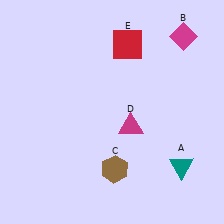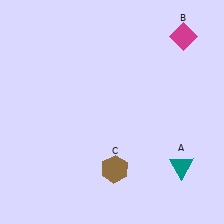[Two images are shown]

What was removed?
The red square (E), the magenta triangle (D) were removed in Image 2.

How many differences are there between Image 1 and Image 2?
There are 2 differences between the two images.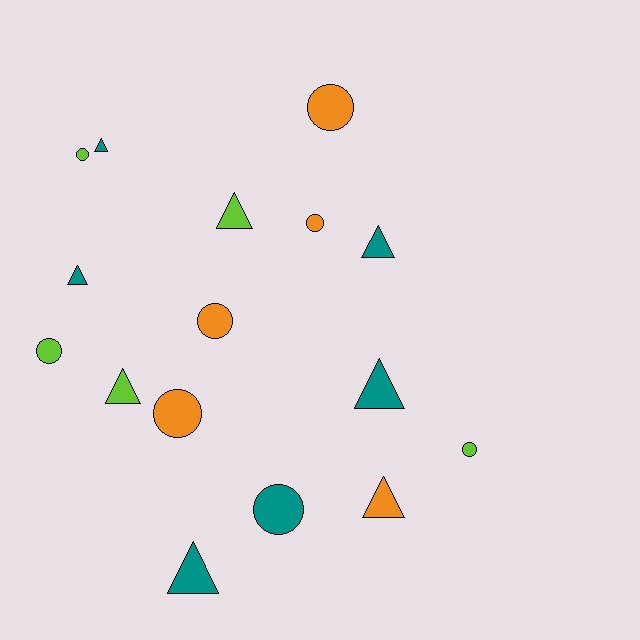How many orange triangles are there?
There is 1 orange triangle.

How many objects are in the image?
There are 16 objects.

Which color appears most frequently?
Teal, with 6 objects.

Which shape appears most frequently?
Triangle, with 8 objects.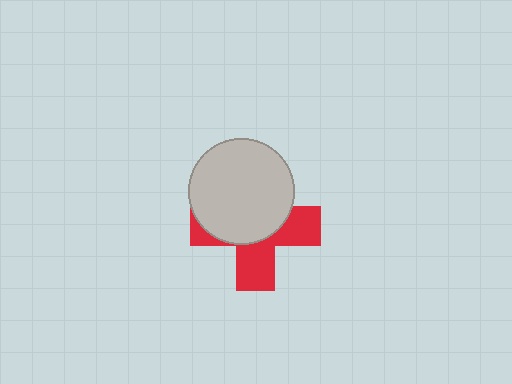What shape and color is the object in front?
The object in front is a light gray circle.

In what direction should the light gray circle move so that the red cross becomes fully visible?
The light gray circle should move up. That is the shortest direction to clear the overlap and leave the red cross fully visible.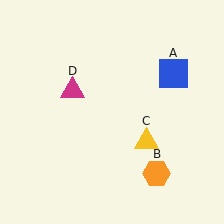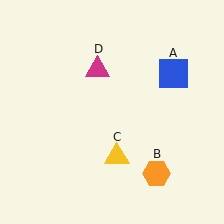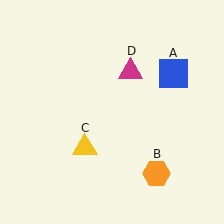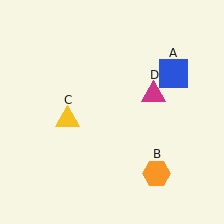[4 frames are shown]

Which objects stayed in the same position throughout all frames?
Blue square (object A) and orange hexagon (object B) remained stationary.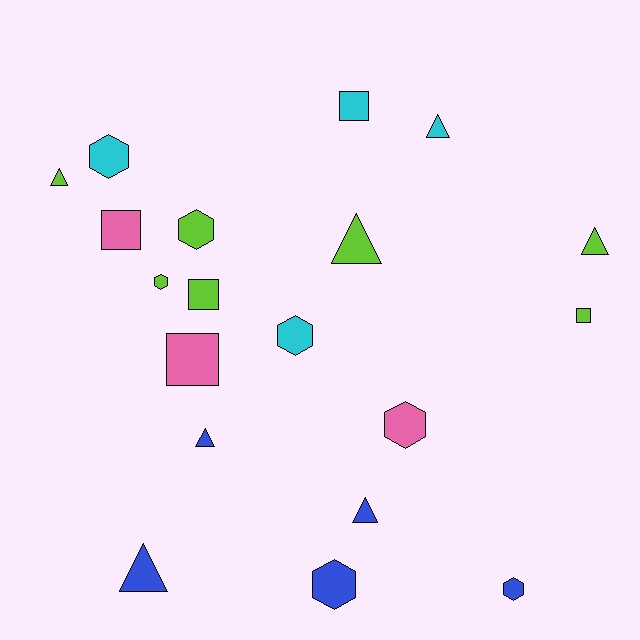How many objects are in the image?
There are 19 objects.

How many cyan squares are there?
There is 1 cyan square.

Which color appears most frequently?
Lime, with 7 objects.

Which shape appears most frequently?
Triangle, with 7 objects.